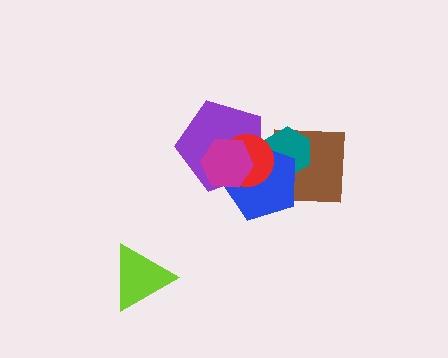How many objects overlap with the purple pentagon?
3 objects overlap with the purple pentagon.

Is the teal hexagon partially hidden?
Yes, it is partially covered by another shape.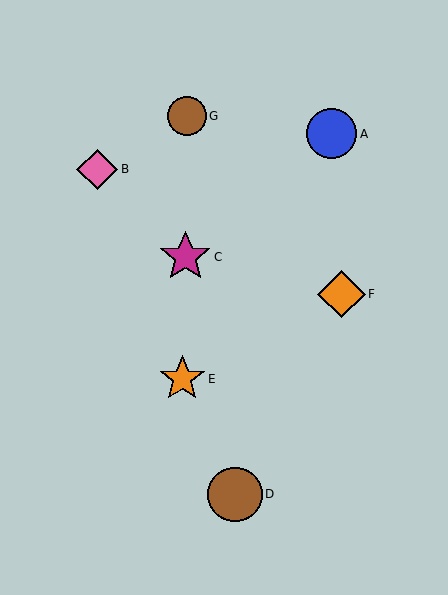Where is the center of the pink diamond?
The center of the pink diamond is at (97, 169).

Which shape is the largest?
The brown circle (labeled D) is the largest.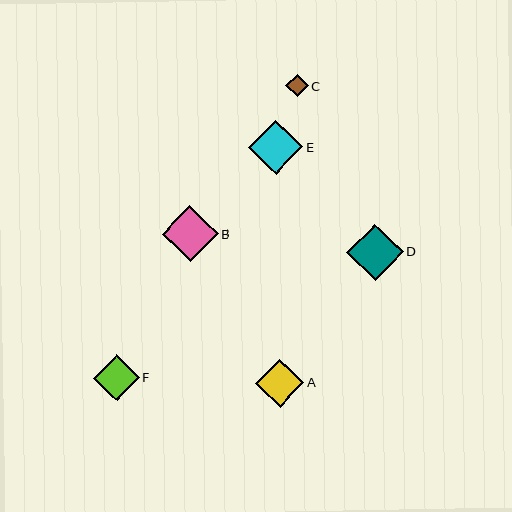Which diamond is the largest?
Diamond D is the largest with a size of approximately 56 pixels.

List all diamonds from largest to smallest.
From largest to smallest: D, B, E, A, F, C.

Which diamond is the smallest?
Diamond C is the smallest with a size of approximately 22 pixels.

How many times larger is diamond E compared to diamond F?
Diamond E is approximately 1.2 times the size of diamond F.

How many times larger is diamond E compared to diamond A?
Diamond E is approximately 1.1 times the size of diamond A.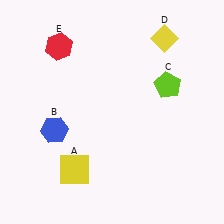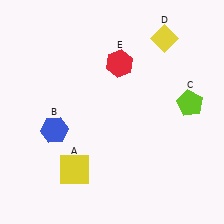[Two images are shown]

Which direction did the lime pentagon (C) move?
The lime pentagon (C) moved right.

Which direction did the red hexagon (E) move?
The red hexagon (E) moved right.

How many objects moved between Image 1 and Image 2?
2 objects moved between the two images.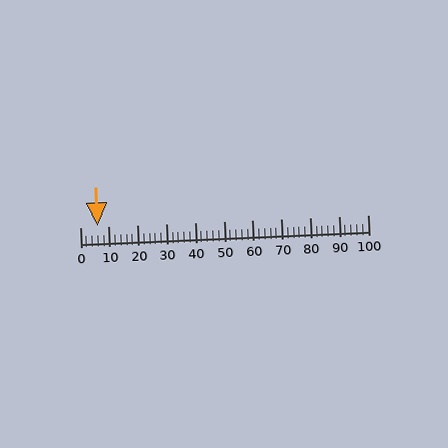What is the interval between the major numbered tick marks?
The major tick marks are spaced 10 units apart.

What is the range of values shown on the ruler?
The ruler shows values from 0 to 100.